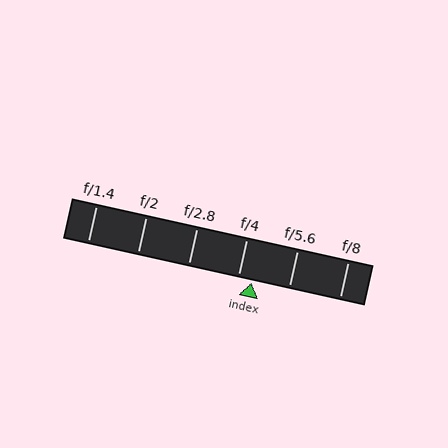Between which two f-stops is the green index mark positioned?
The index mark is between f/4 and f/5.6.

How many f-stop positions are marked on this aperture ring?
There are 6 f-stop positions marked.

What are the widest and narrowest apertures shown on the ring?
The widest aperture shown is f/1.4 and the narrowest is f/8.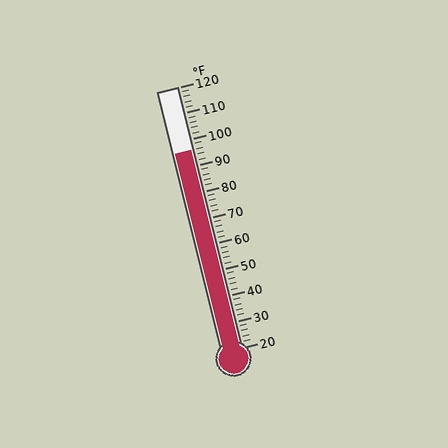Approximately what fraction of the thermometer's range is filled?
The thermometer is filled to approximately 75% of its range.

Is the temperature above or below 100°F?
The temperature is below 100°F.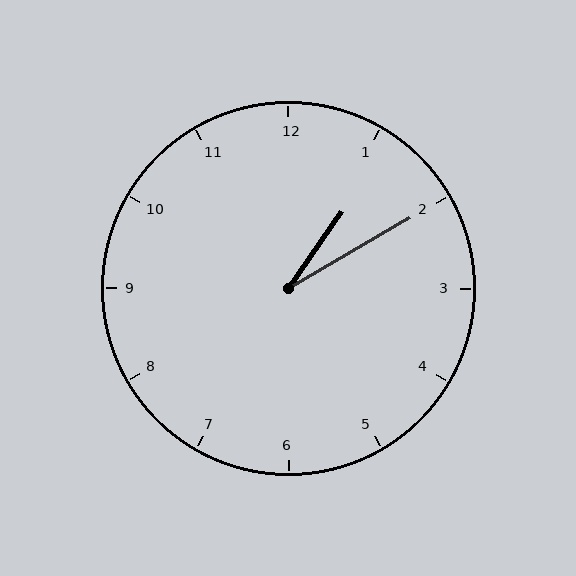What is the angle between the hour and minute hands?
Approximately 25 degrees.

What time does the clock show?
1:10.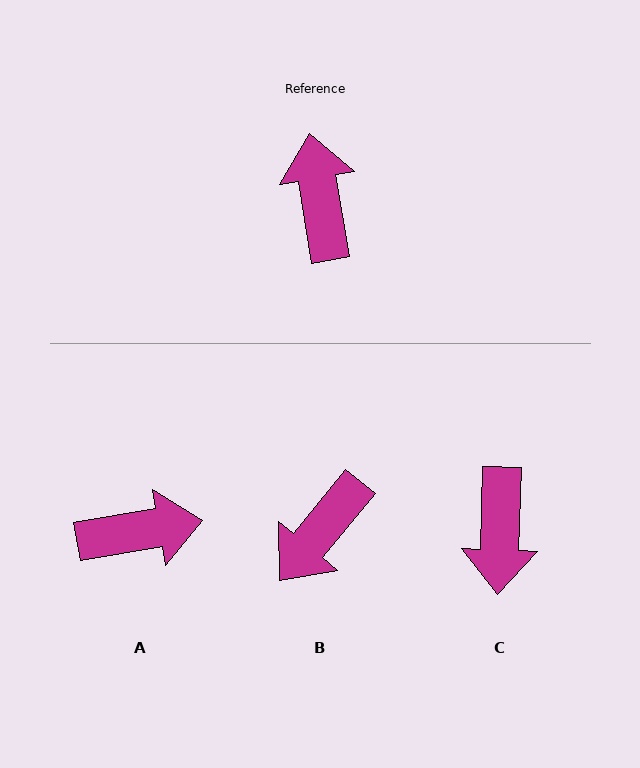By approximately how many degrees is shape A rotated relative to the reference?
Approximately 89 degrees clockwise.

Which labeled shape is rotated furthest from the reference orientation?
C, about 169 degrees away.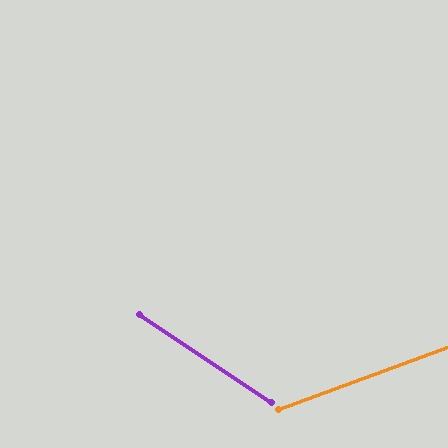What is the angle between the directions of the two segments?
Approximately 54 degrees.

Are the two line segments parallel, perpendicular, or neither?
Neither parallel nor perpendicular — they differ by about 54°.